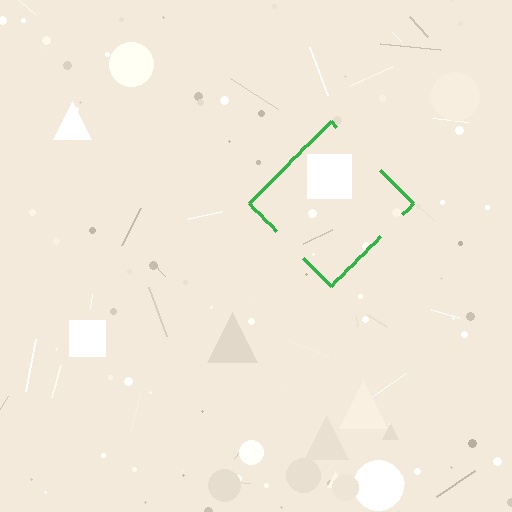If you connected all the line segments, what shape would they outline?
They would outline a diamond.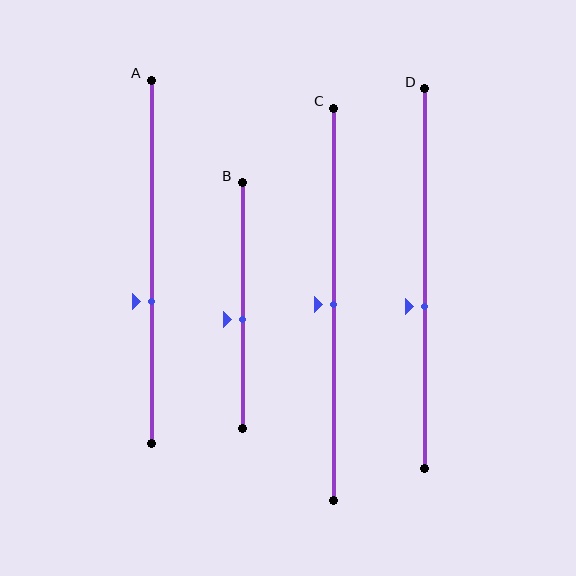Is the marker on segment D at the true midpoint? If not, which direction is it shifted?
No, the marker on segment D is shifted downward by about 7% of the segment length.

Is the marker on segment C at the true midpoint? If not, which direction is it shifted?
Yes, the marker on segment C is at the true midpoint.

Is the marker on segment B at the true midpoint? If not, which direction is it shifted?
No, the marker on segment B is shifted downward by about 6% of the segment length.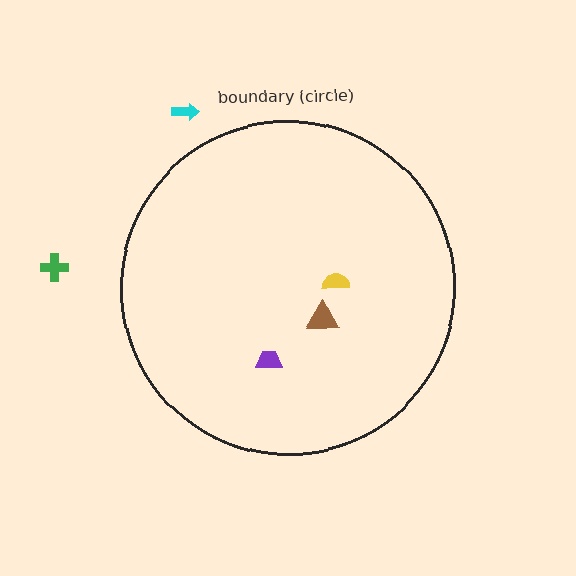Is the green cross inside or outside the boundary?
Outside.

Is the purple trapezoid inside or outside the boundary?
Inside.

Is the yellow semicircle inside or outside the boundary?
Inside.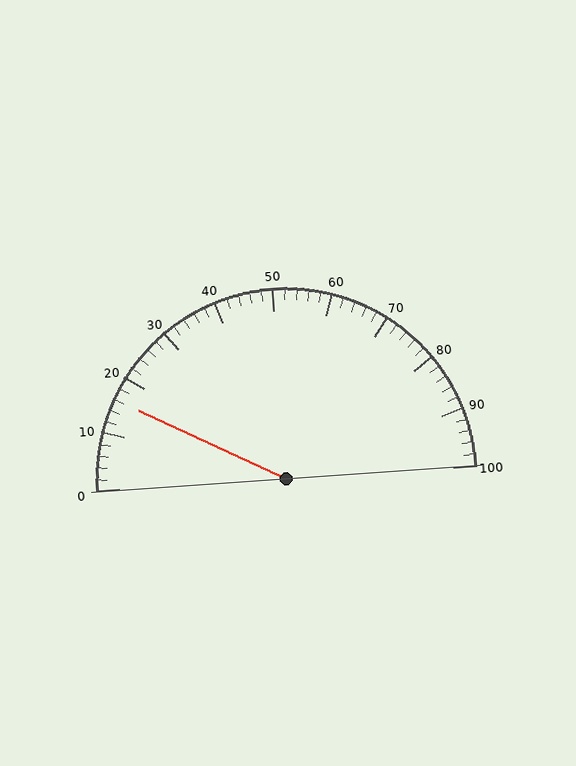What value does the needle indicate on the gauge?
The needle indicates approximately 16.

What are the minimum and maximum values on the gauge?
The gauge ranges from 0 to 100.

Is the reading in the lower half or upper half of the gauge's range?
The reading is in the lower half of the range (0 to 100).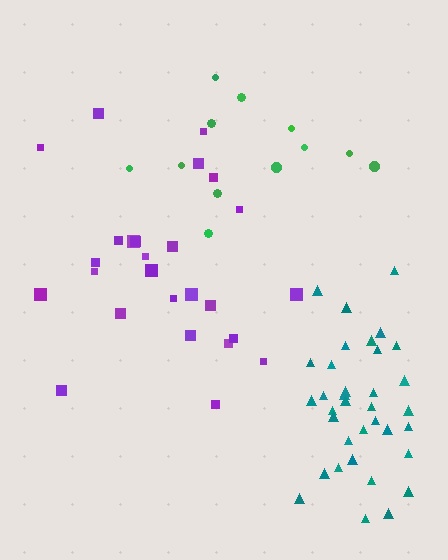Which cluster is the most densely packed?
Teal.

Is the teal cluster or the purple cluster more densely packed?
Teal.